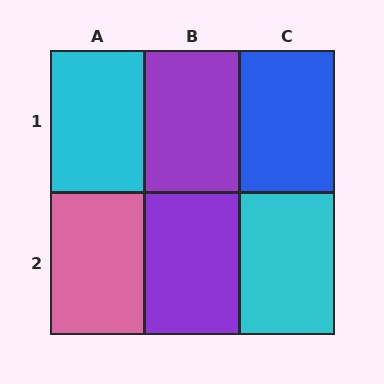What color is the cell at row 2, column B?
Purple.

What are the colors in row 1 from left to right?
Cyan, purple, blue.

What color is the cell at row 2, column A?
Pink.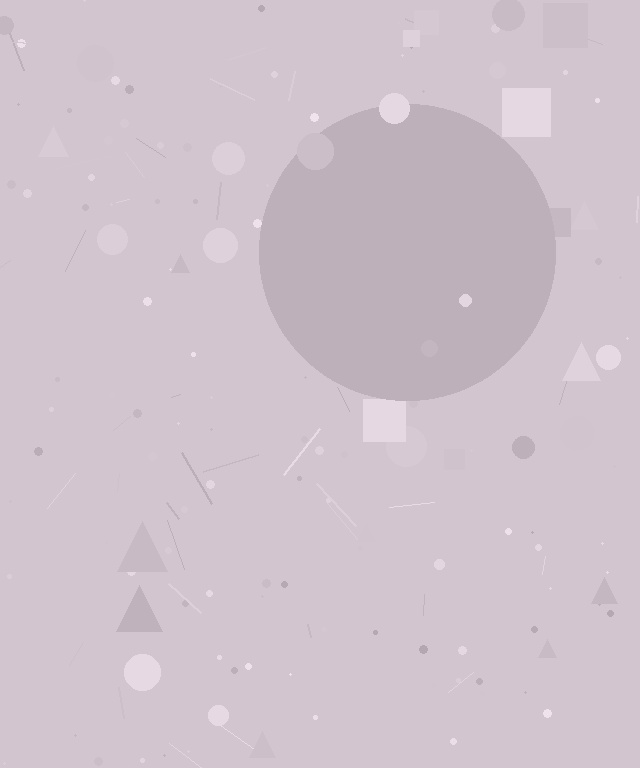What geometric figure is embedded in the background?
A circle is embedded in the background.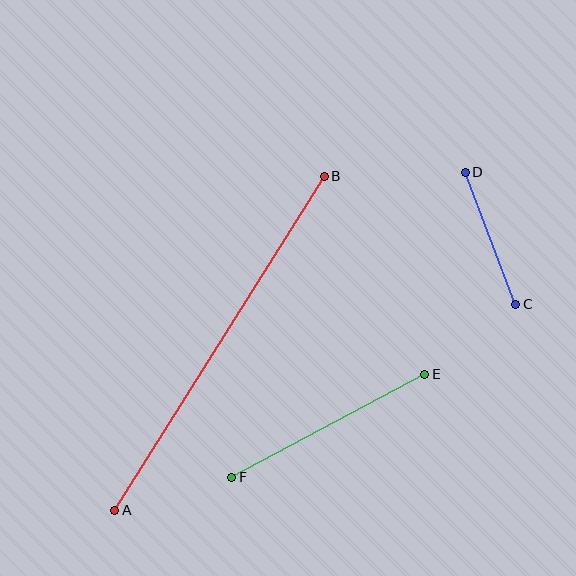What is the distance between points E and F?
The distance is approximately 219 pixels.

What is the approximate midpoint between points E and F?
The midpoint is at approximately (328, 426) pixels.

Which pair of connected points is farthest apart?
Points A and B are farthest apart.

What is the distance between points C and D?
The distance is approximately 141 pixels.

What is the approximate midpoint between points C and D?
The midpoint is at approximately (491, 238) pixels.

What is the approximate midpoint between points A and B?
The midpoint is at approximately (219, 343) pixels.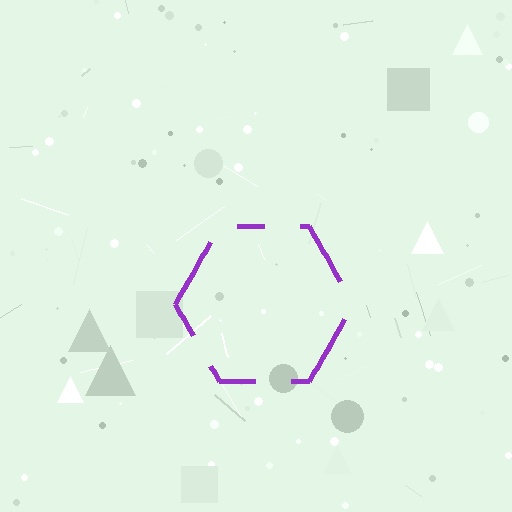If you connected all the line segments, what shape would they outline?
They would outline a hexagon.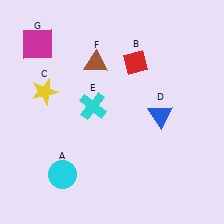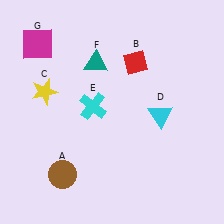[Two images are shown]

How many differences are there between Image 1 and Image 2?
There are 3 differences between the two images.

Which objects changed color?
A changed from cyan to brown. D changed from blue to cyan. F changed from brown to teal.